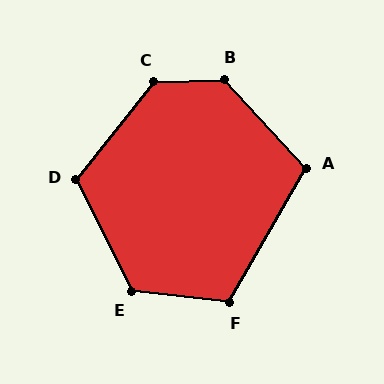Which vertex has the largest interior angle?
B, at approximately 131 degrees.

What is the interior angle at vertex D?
Approximately 115 degrees (obtuse).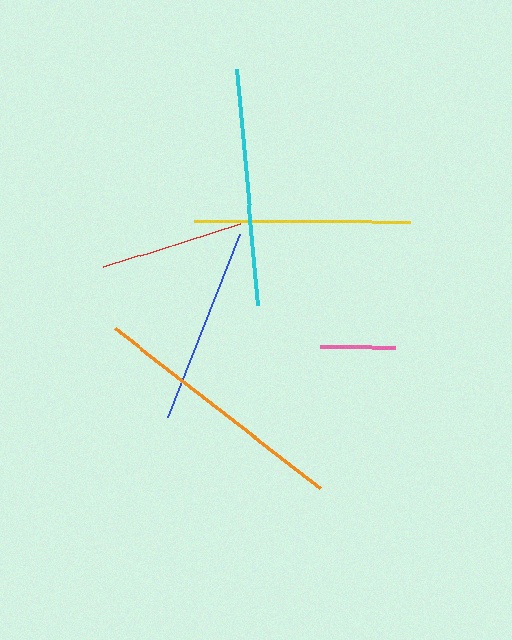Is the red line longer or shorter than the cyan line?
The cyan line is longer than the red line.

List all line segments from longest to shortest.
From longest to shortest: orange, cyan, yellow, blue, red, pink.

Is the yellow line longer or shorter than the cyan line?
The cyan line is longer than the yellow line.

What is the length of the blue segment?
The blue segment is approximately 197 pixels long.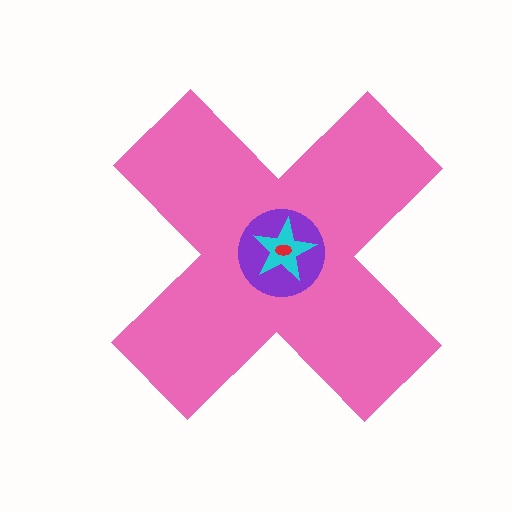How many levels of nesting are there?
4.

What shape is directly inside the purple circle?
The cyan star.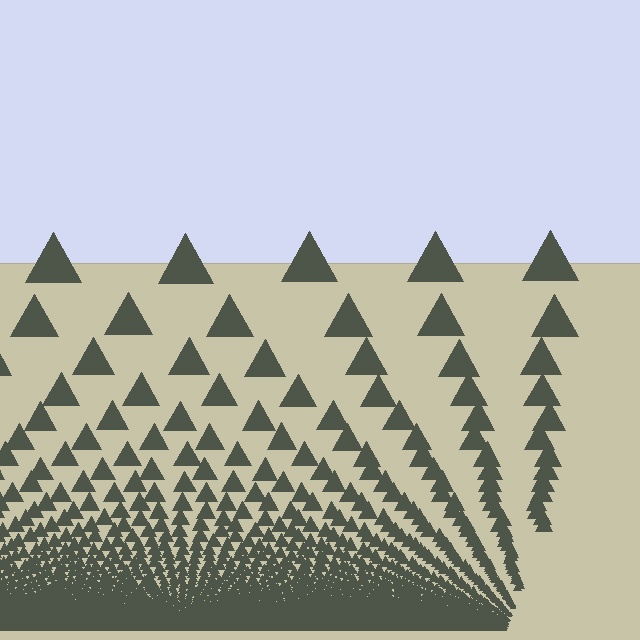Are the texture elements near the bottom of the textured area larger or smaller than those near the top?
Smaller. The gradient is inverted — elements near the bottom are smaller and denser.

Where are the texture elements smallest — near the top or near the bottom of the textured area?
Near the bottom.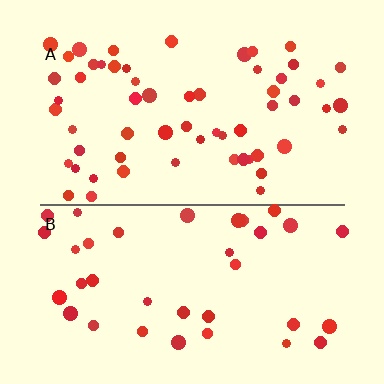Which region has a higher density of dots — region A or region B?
A (the top).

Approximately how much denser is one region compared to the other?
Approximately 1.6× — region A over region B.